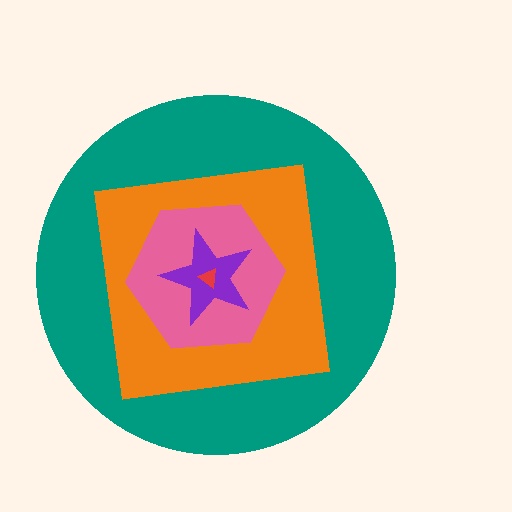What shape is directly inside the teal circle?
The orange square.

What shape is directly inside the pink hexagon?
The purple star.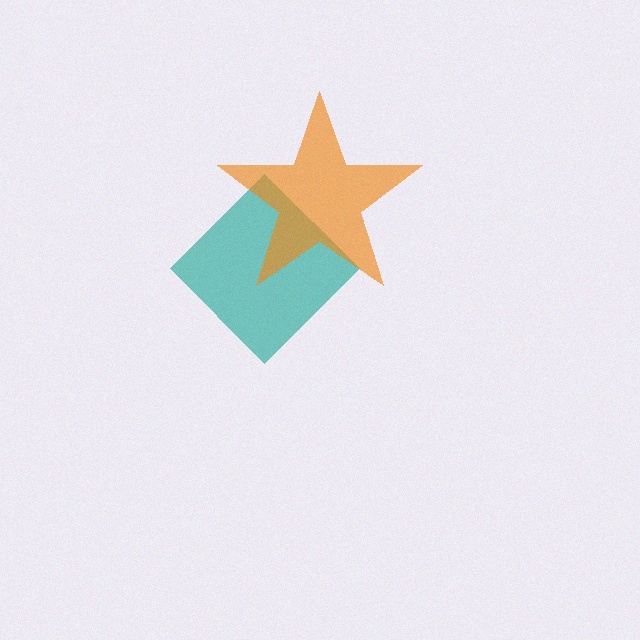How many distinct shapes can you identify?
There are 2 distinct shapes: a teal diamond, an orange star.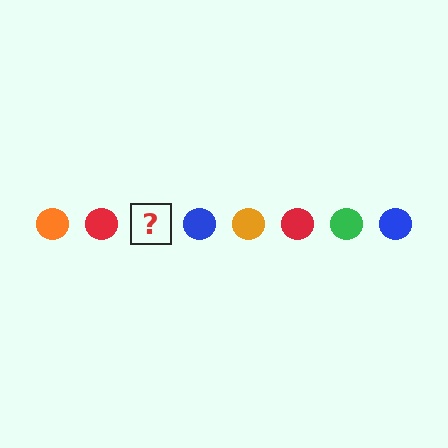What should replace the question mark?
The question mark should be replaced with a green circle.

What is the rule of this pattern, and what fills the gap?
The rule is that the pattern cycles through orange, red, green, blue circles. The gap should be filled with a green circle.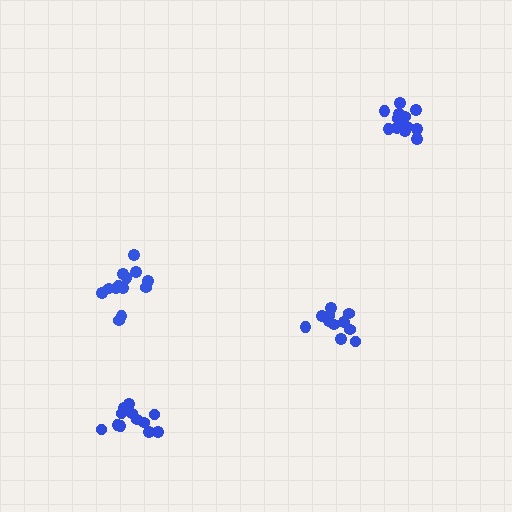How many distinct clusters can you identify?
There are 4 distinct clusters.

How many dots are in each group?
Group 1: 14 dots, Group 2: 11 dots, Group 3: 13 dots, Group 4: 12 dots (50 total).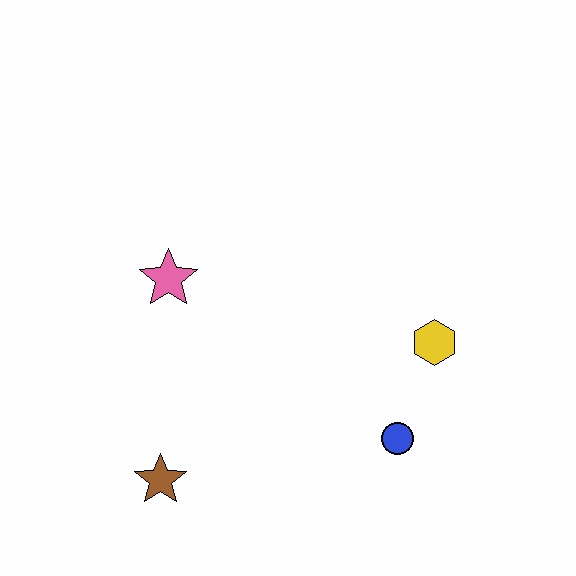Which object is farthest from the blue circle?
The pink star is farthest from the blue circle.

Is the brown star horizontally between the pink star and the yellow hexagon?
No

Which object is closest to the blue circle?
The yellow hexagon is closest to the blue circle.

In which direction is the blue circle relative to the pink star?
The blue circle is to the right of the pink star.